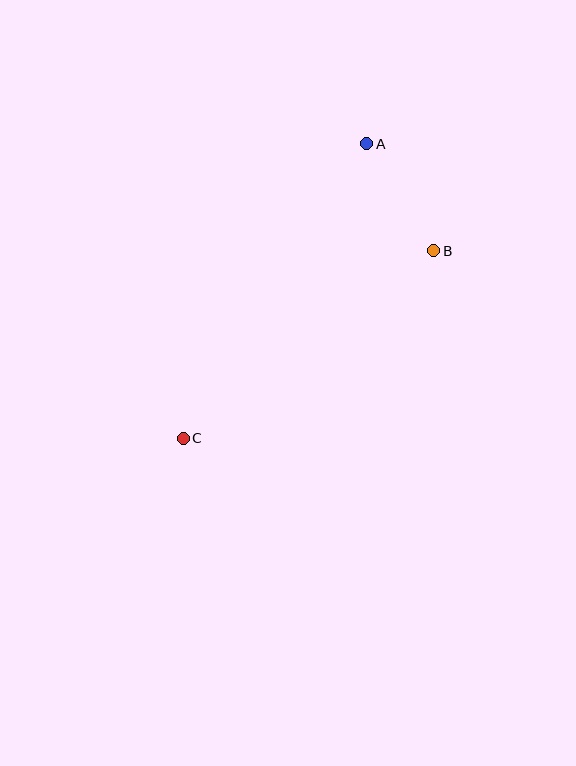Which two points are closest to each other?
Points A and B are closest to each other.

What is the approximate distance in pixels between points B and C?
The distance between B and C is approximately 313 pixels.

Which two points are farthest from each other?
Points A and C are farthest from each other.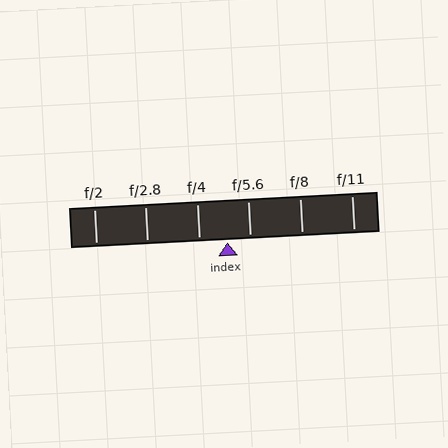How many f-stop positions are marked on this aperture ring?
There are 6 f-stop positions marked.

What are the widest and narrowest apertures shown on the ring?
The widest aperture shown is f/2 and the narrowest is f/11.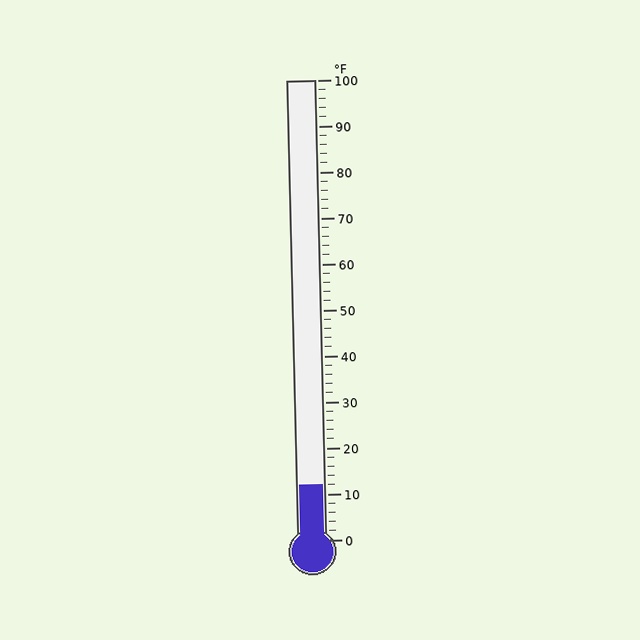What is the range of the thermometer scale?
The thermometer scale ranges from 0°F to 100°F.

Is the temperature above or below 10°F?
The temperature is above 10°F.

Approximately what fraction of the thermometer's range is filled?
The thermometer is filled to approximately 10% of its range.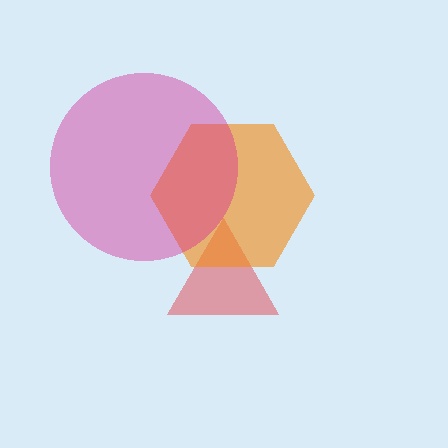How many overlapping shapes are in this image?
There are 3 overlapping shapes in the image.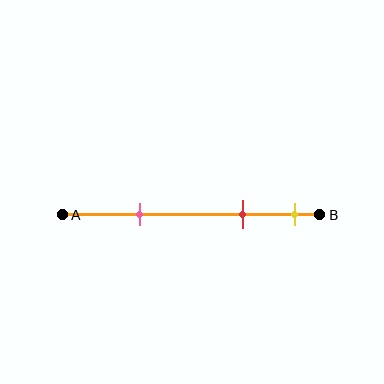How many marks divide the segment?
There are 3 marks dividing the segment.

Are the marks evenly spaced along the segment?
No, the marks are not evenly spaced.